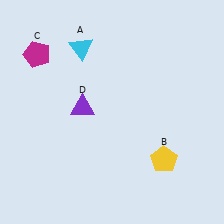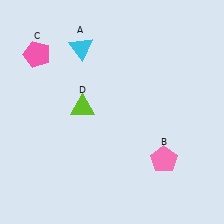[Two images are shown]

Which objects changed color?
B changed from yellow to pink. C changed from magenta to pink. D changed from purple to lime.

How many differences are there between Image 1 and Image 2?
There are 3 differences between the two images.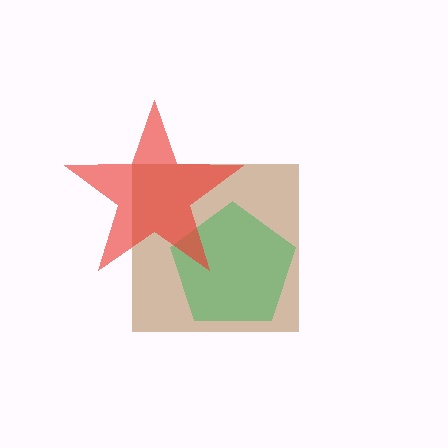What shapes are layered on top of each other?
The layered shapes are: a brown square, a green pentagon, a red star.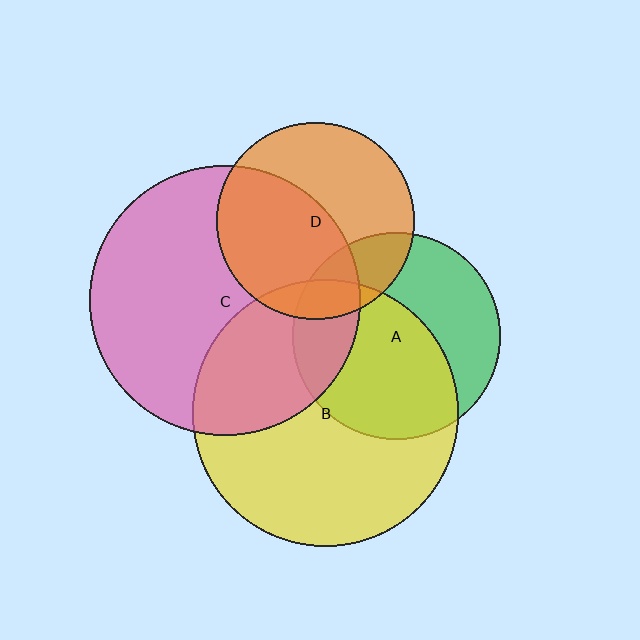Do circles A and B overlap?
Yes.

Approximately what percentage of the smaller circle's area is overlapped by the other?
Approximately 60%.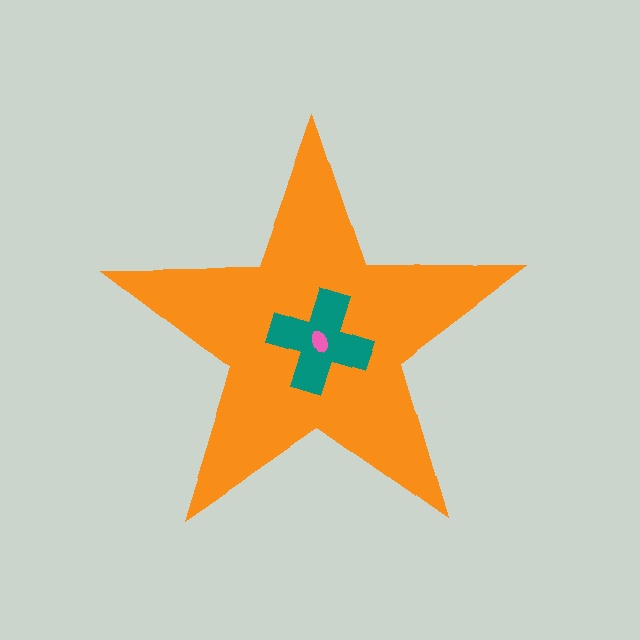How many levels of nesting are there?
3.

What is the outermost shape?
The orange star.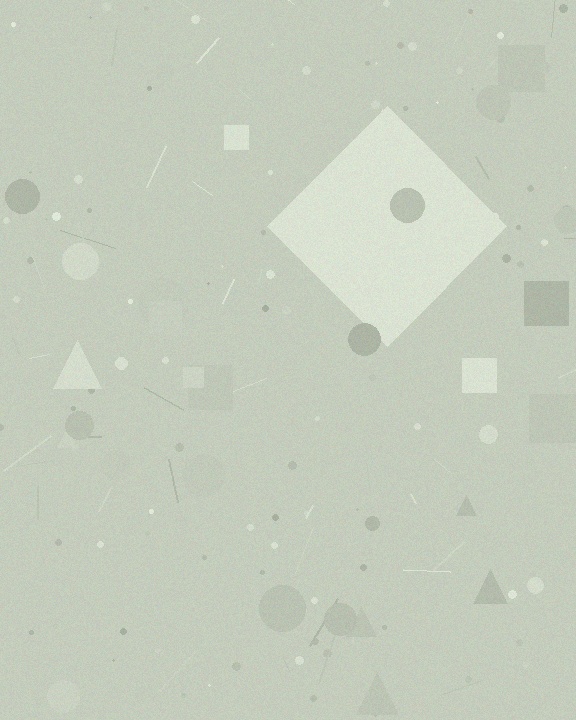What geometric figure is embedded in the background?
A diamond is embedded in the background.